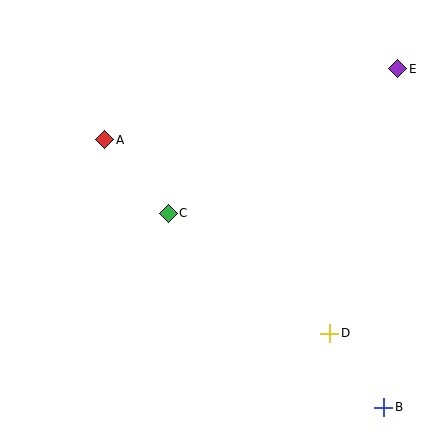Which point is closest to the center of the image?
Point C at (168, 213) is closest to the center.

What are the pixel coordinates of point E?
Point E is at (398, 69).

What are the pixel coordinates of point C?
Point C is at (168, 213).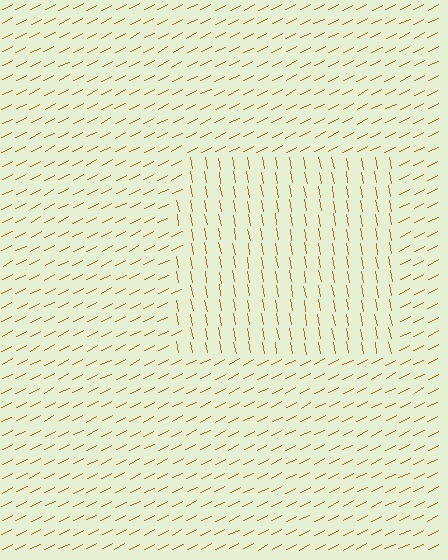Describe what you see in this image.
The image is filled with small brown line segments. A rectangle region in the image has lines oriented differently from the surrounding lines, creating a visible texture boundary.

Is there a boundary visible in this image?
Yes, there is a texture boundary formed by a change in line orientation.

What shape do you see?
I see a rectangle.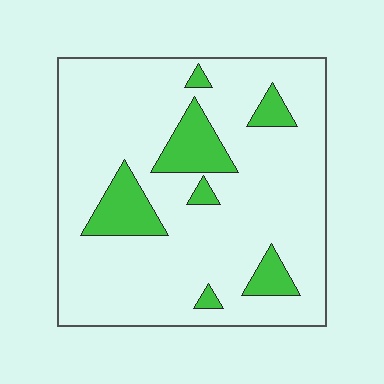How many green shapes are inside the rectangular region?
7.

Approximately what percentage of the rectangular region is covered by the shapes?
Approximately 15%.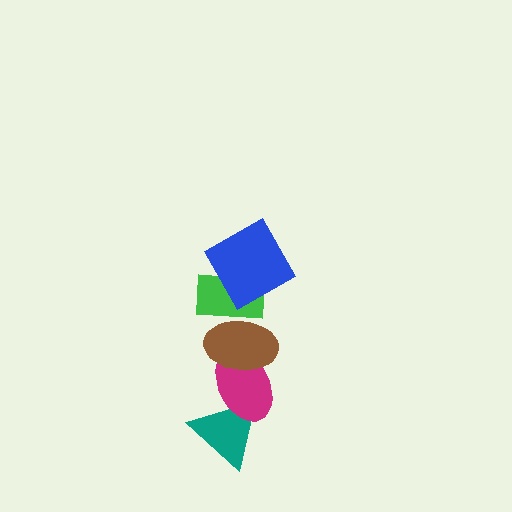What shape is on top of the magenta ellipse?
The brown ellipse is on top of the magenta ellipse.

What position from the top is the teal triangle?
The teal triangle is 5th from the top.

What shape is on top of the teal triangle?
The magenta ellipse is on top of the teal triangle.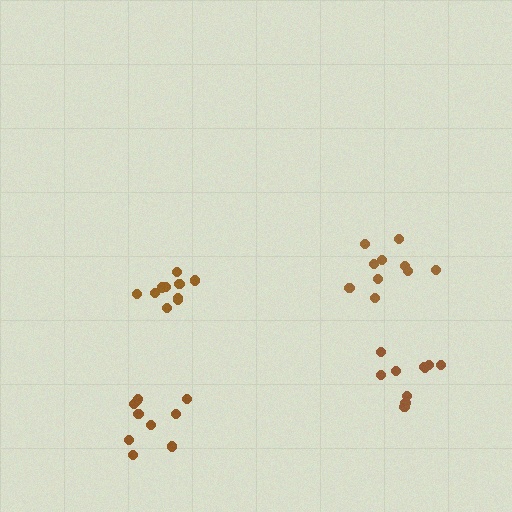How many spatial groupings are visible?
There are 4 spatial groupings.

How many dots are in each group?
Group 1: 10 dots, Group 2: 10 dots, Group 3: 10 dots, Group 4: 10 dots (40 total).